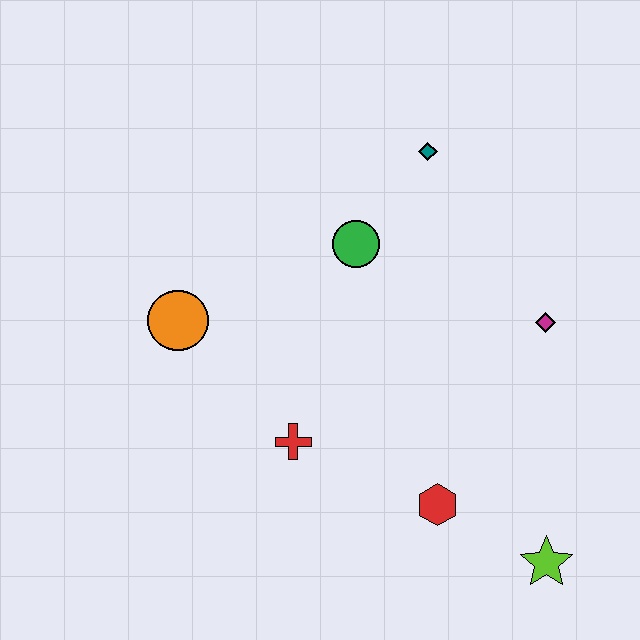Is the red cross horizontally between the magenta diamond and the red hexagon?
No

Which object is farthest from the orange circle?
The lime star is farthest from the orange circle.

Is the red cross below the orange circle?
Yes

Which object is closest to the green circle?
The teal diamond is closest to the green circle.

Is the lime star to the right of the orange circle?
Yes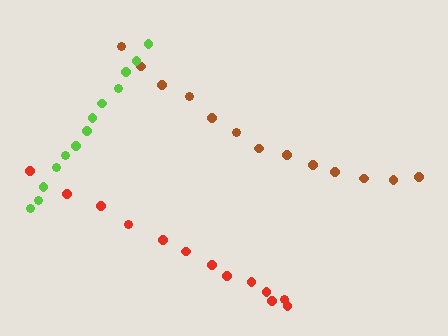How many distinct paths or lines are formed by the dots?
There are 3 distinct paths.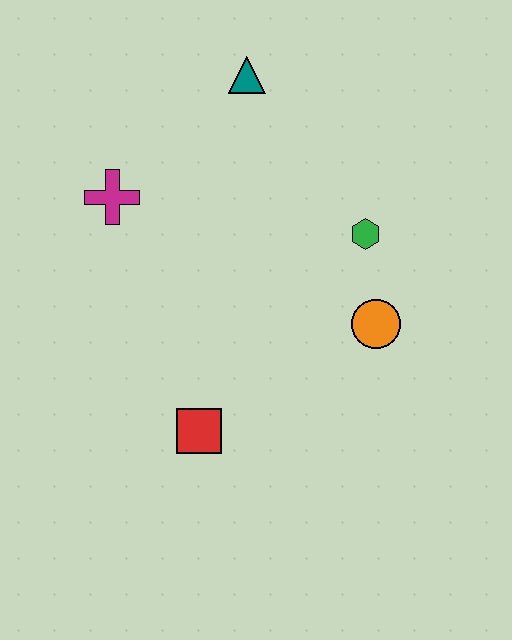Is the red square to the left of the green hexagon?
Yes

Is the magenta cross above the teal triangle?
No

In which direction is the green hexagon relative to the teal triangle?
The green hexagon is below the teal triangle.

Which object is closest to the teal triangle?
The magenta cross is closest to the teal triangle.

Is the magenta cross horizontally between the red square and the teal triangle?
No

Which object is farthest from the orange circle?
The magenta cross is farthest from the orange circle.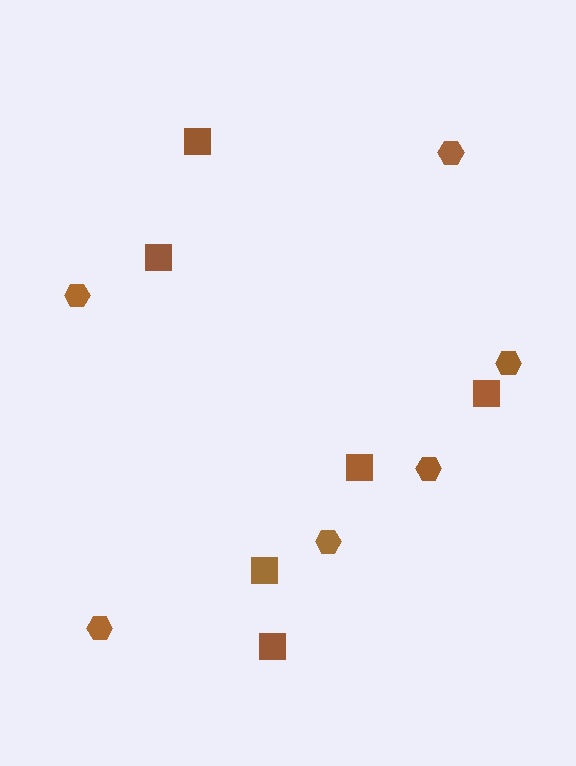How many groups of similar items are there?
There are 2 groups: one group of squares (6) and one group of hexagons (6).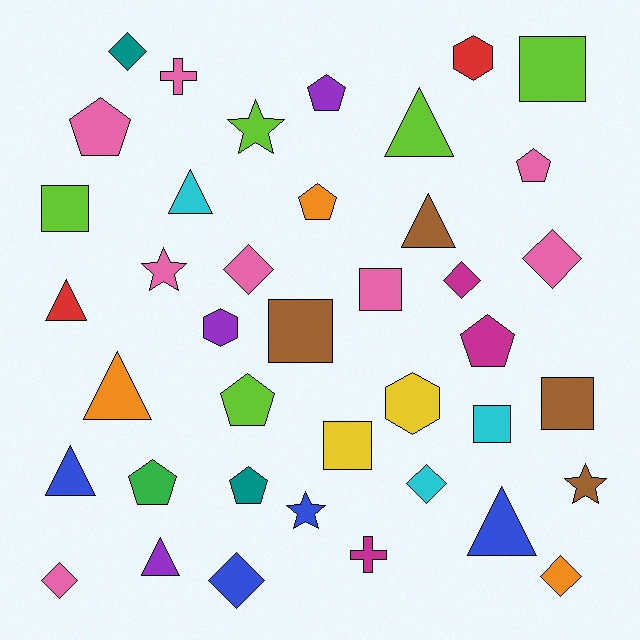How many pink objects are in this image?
There are 8 pink objects.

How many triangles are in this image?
There are 8 triangles.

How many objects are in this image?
There are 40 objects.